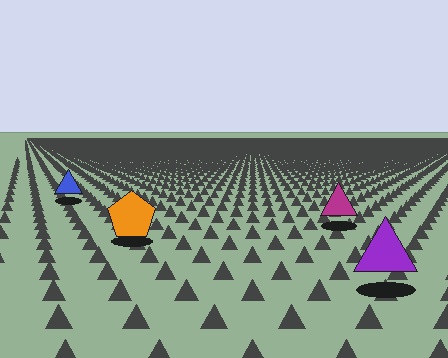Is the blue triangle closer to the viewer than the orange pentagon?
No. The orange pentagon is closer — you can tell from the texture gradient: the ground texture is coarser near it.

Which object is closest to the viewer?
The purple triangle is closest. The texture marks near it are larger and more spread out.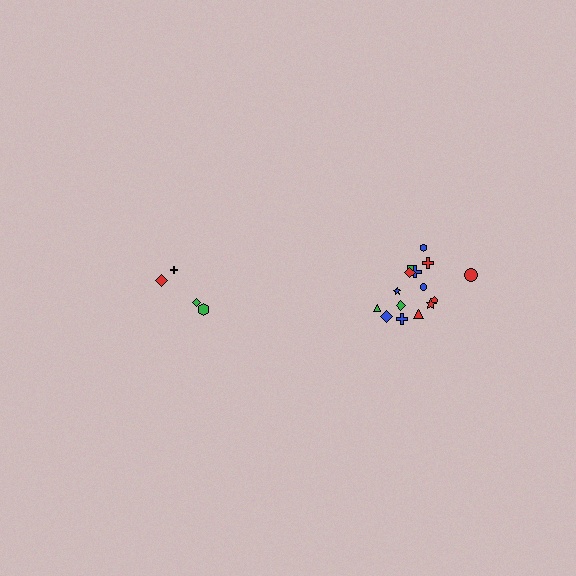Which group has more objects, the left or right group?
The right group.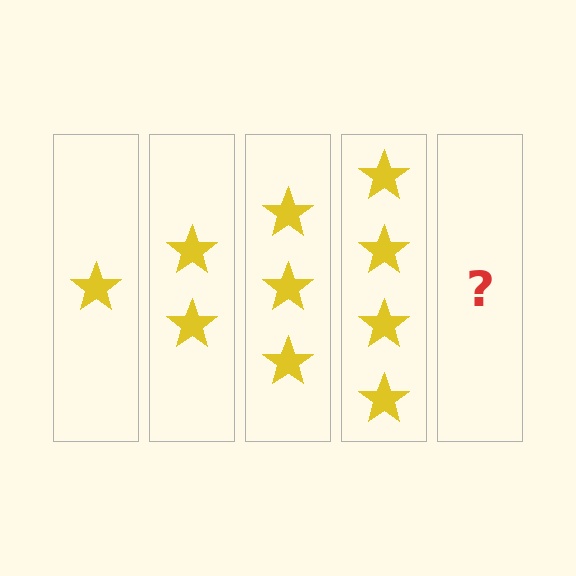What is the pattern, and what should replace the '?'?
The pattern is that each step adds one more star. The '?' should be 5 stars.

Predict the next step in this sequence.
The next step is 5 stars.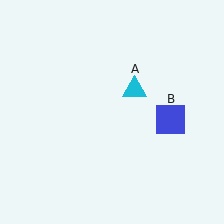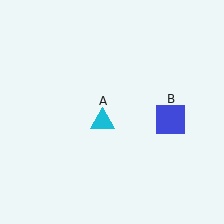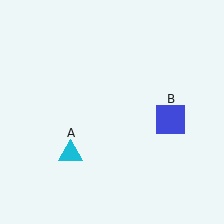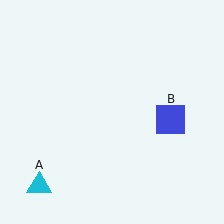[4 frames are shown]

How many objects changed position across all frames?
1 object changed position: cyan triangle (object A).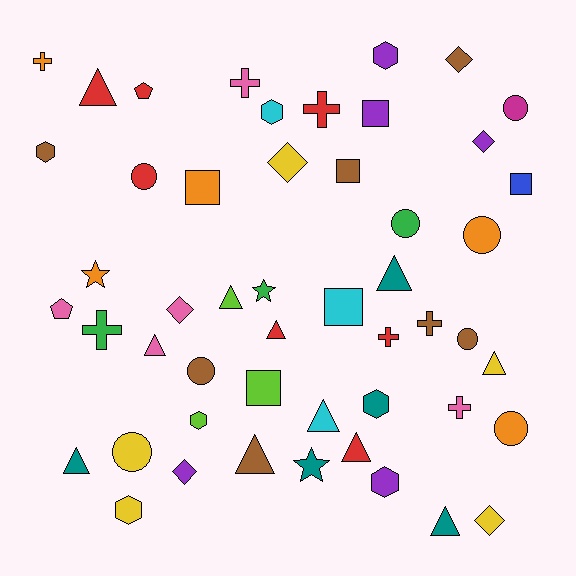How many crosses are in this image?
There are 7 crosses.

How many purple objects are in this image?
There are 5 purple objects.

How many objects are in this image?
There are 50 objects.